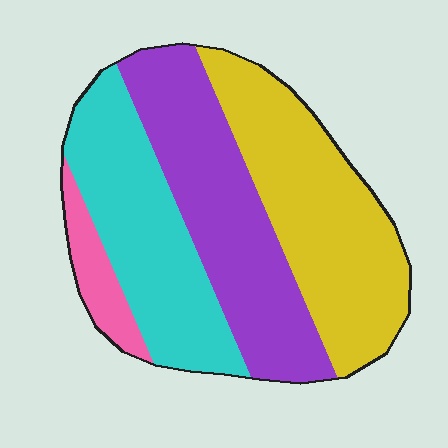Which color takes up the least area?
Pink, at roughly 5%.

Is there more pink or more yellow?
Yellow.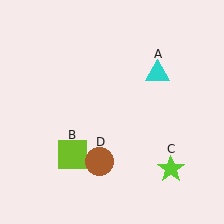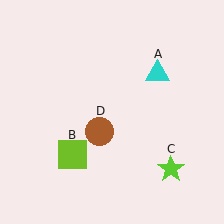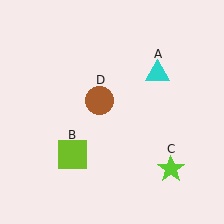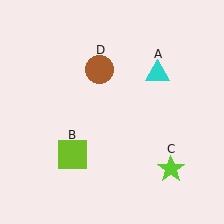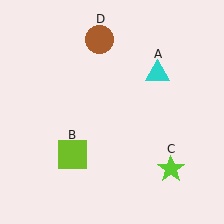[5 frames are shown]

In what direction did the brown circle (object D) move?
The brown circle (object D) moved up.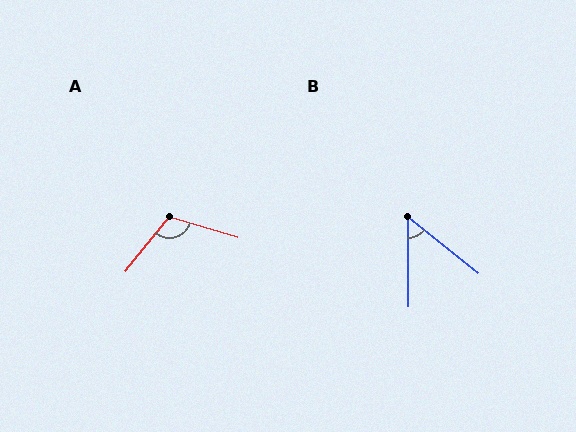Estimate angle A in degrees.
Approximately 113 degrees.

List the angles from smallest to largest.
B (51°), A (113°).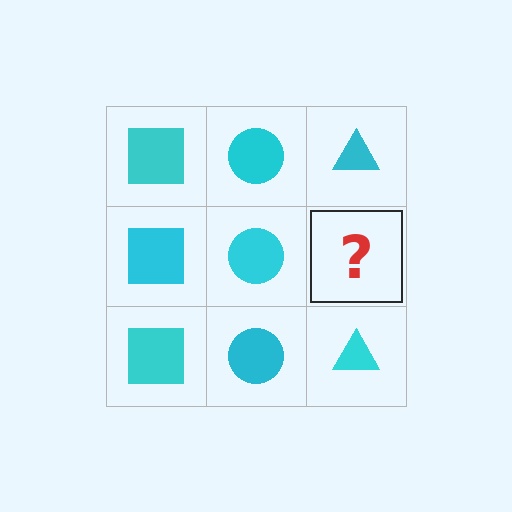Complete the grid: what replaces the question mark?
The question mark should be replaced with a cyan triangle.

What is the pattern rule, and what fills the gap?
The rule is that each column has a consistent shape. The gap should be filled with a cyan triangle.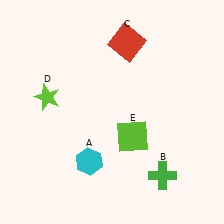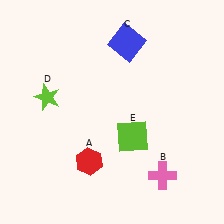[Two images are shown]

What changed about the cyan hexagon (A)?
In Image 1, A is cyan. In Image 2, it changed to red.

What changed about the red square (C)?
In Image 1, C is red. In Image 2, it changed to blue.